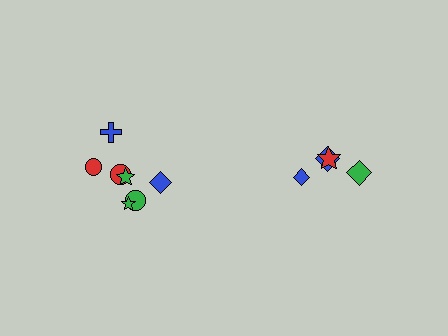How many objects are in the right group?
There are 4 objects.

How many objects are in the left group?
There are 7 objects.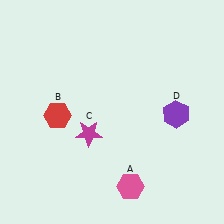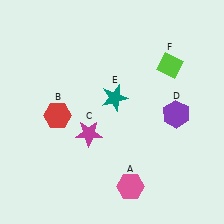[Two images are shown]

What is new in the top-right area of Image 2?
A lime diamond (F) was added in the top-right area of Image 2.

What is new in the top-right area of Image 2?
A teal star (E) was added in the top-right area of Image 2.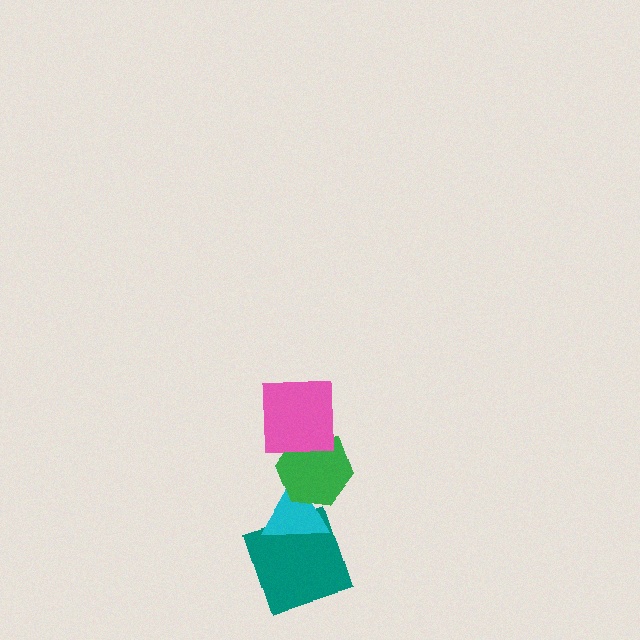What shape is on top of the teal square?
The cyan triangle is on top of the teal square.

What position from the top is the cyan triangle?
The cyan triangle is 3rd from the top.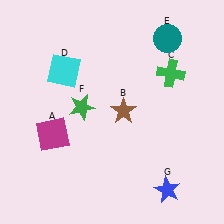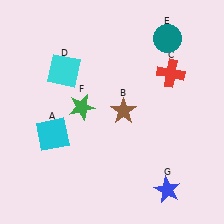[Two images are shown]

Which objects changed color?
A changed from magenta to cyan. C changed from green to red.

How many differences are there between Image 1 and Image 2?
There are 2 differences between the two images.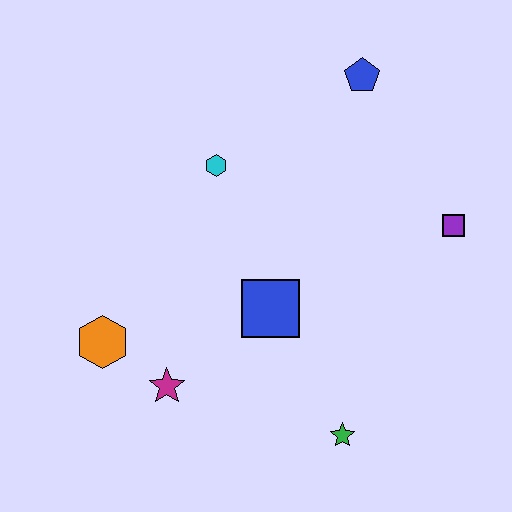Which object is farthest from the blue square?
The blue pentagon is farthest from the blue square.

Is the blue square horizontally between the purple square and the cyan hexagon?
Yes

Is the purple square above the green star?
Yes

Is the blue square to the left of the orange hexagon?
No